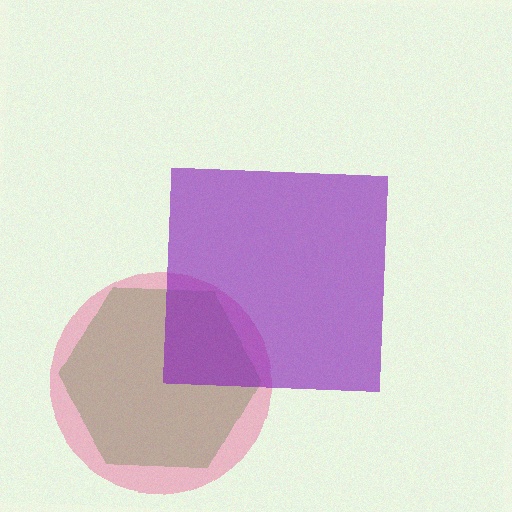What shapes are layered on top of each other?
The layered shapes are: a green hexagon, a pink circle, a purple square.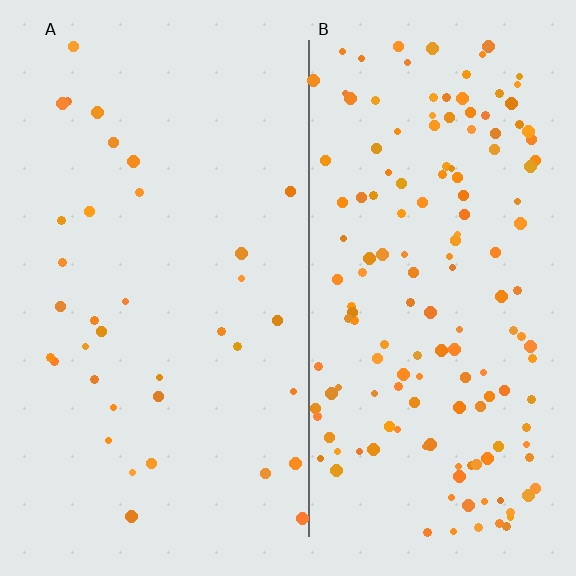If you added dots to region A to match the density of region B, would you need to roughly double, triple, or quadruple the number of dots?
Approximately quadruple.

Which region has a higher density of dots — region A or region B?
B (the right).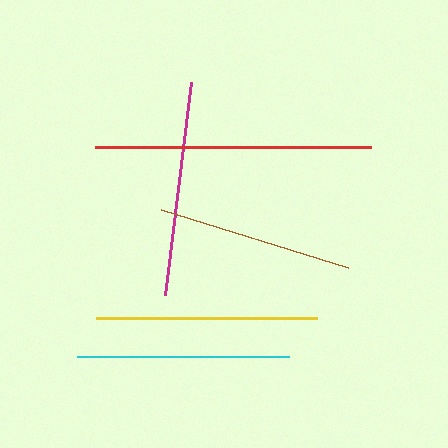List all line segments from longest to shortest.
From longest to shortest: red, yellow, magenta, cyan, brown.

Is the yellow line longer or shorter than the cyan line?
The yellow line is longer than the cyan line.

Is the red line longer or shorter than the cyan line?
The red line is longer than the cyan line.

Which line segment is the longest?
The red line is the longest at approximately 276 pixels.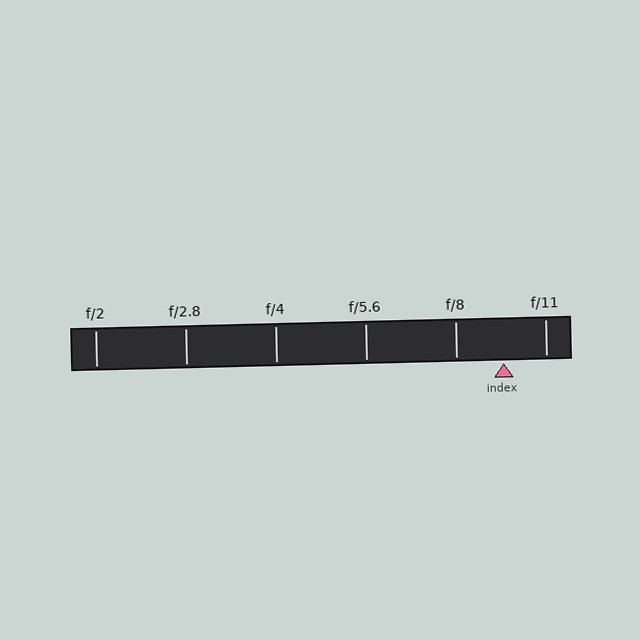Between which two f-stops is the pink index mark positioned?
The index mark is between f/8 and f/11.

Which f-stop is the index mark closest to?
The index mark is closest to f/11.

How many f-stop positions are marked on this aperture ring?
There are 6 f-stop positions marked.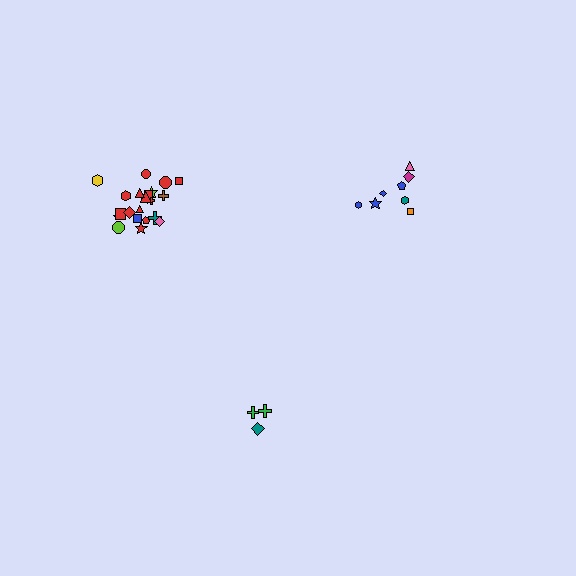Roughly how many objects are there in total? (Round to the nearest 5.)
Roughly 35 objects in total.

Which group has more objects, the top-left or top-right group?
The top-left group.